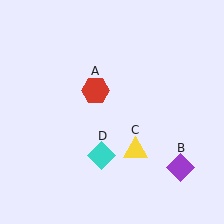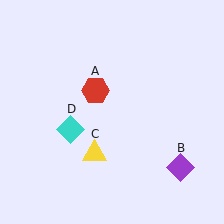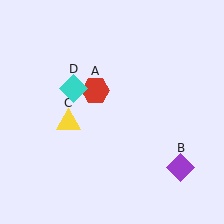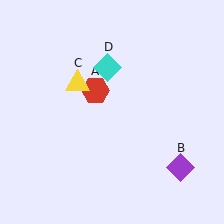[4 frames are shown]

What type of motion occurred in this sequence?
The yellow triangle (object C), cyan diamond (object D) rotated clockwise around the center of the scene.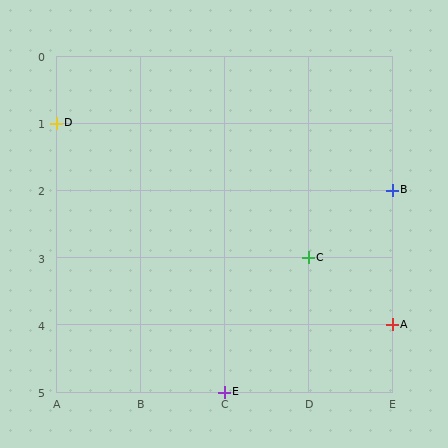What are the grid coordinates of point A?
Point A is at grid coordinates (E, 4).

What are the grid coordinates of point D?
Point D is at grid coordinates (A, 1).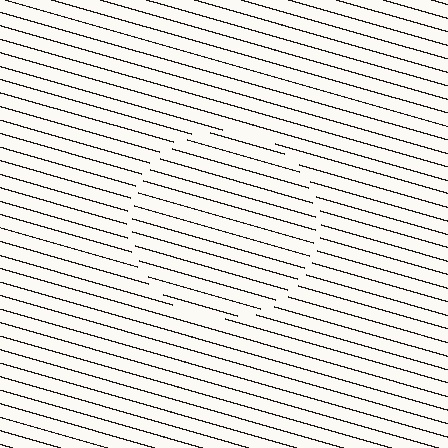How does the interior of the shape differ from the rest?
The interior of the shape contains the same grating, shifted by half a period — the contour is defined by the phase discontinuity where line-ends from the inner and outer gratings abut.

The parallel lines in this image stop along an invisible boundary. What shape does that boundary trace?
An illusory circle. The interior of the shape contains the same grating, shifted by half a period — the contour is defined by the phase discontinuity where line-ends from the inner and outer gratings abut.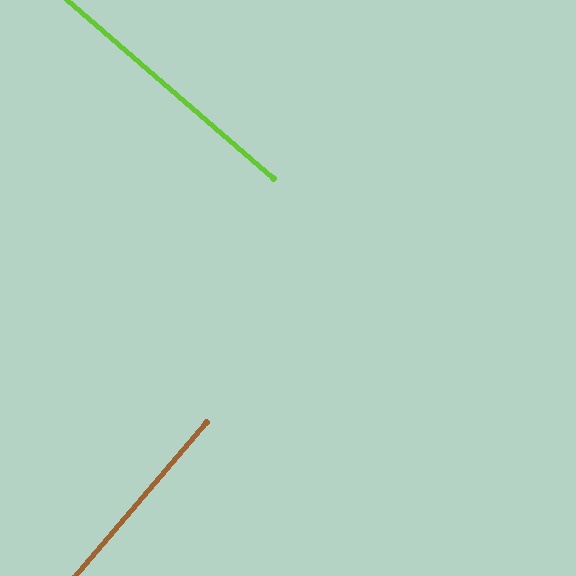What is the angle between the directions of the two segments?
Approximately 89 degrees.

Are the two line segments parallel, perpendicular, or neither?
Perpendicular — they meet at approximately 89°.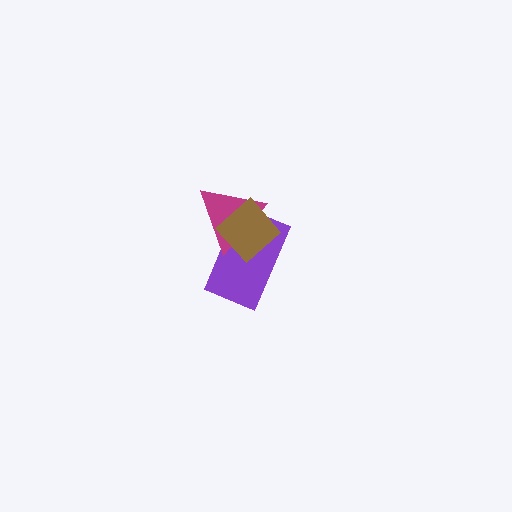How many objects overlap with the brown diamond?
2 objects overlap with the brown diamond.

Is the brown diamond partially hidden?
No, no other shape covers it.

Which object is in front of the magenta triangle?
The brown diamond is in front of the magenta triangle.